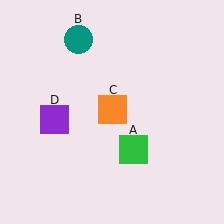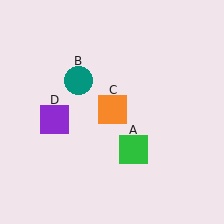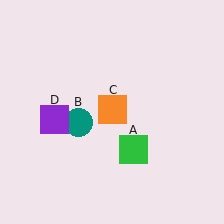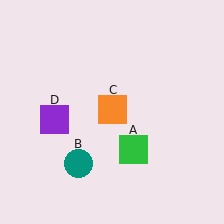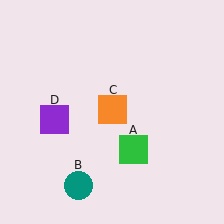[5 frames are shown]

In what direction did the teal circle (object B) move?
The teal circle (object B) moved down.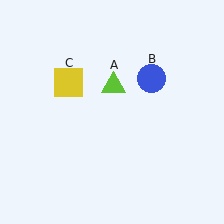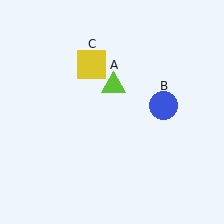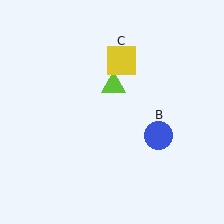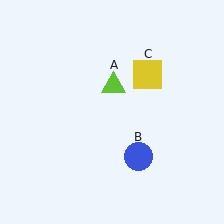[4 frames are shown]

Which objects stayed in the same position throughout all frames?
Lime triangle (object A) remained stationary.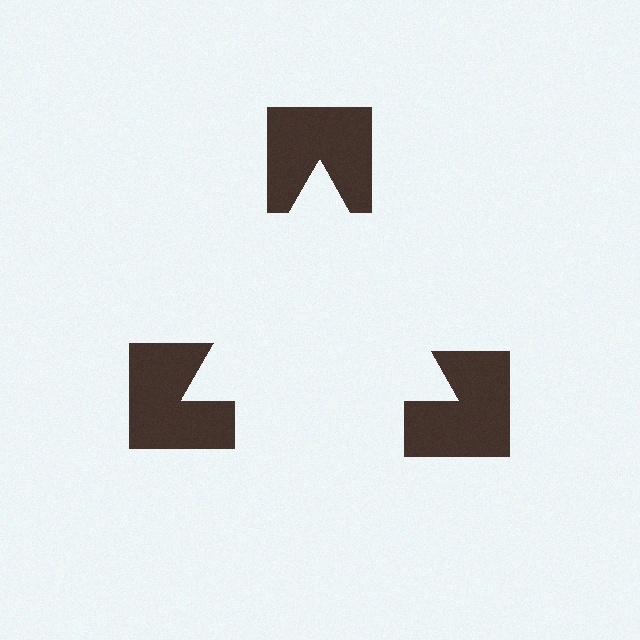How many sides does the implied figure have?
3 sides.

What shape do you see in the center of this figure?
An illusory triangle — its edges are inferred from the aligned wedge cuts in the notched squares, not physically drawn.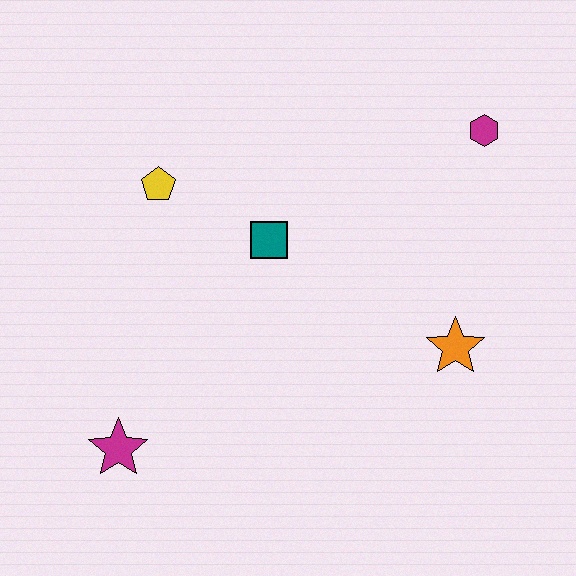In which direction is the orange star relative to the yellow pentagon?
The orange star is to the right of the yellow pentagon.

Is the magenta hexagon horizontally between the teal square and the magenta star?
No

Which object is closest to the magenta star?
The teal square is closest to the magenta star.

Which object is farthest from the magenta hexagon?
The magenta star is farthest from the magenta hexagon.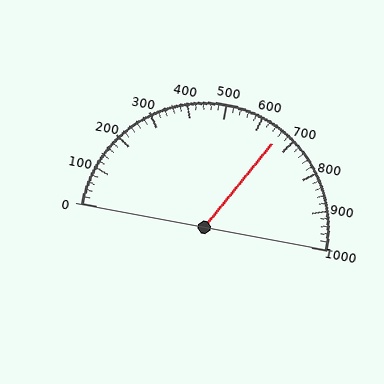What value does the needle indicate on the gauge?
The needle indicates approximately 660.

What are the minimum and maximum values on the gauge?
The gauge ranges from 0 to 1000.